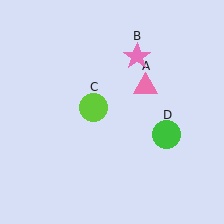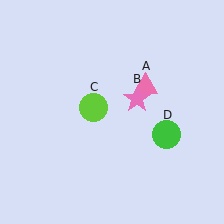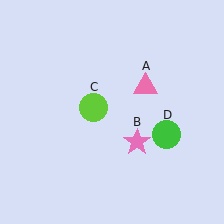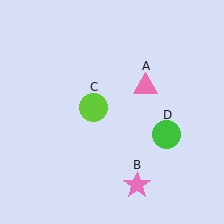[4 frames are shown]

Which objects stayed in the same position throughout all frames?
Pink triangle (object A) and lime circle (object C) and green circle (object D) remained stationary.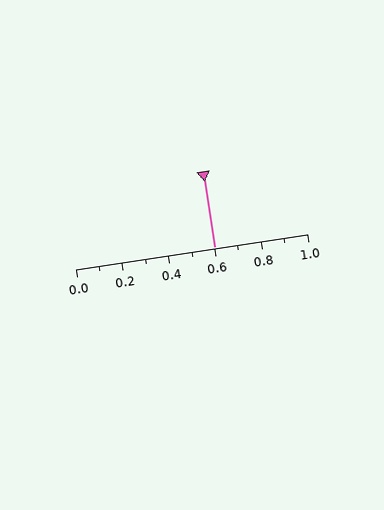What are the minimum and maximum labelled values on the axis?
The axis runs from 0.0 to 1.0.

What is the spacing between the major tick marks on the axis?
The major ticks are spaced 0.2 apart.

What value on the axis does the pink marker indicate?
The marker indicates approximately 0.6.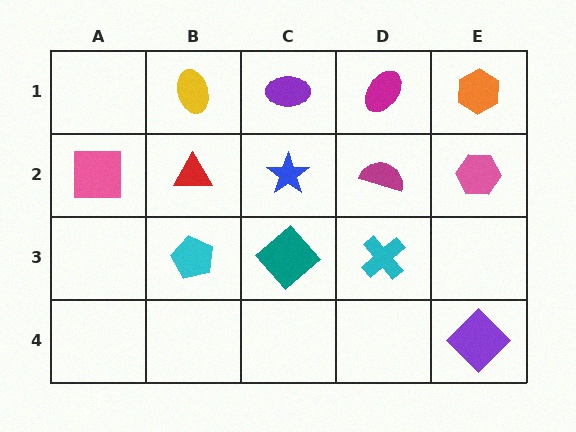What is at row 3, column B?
A cyan pentagon.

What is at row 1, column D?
A magenta ellipse.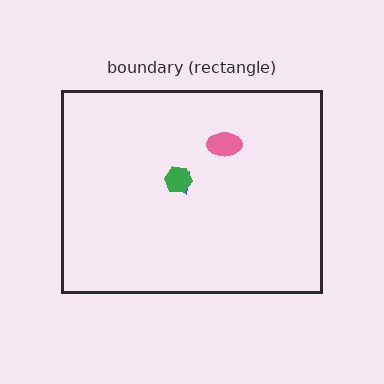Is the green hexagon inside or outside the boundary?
Inside.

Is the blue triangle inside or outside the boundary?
Inside.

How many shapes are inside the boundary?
3 inside, 0 outside.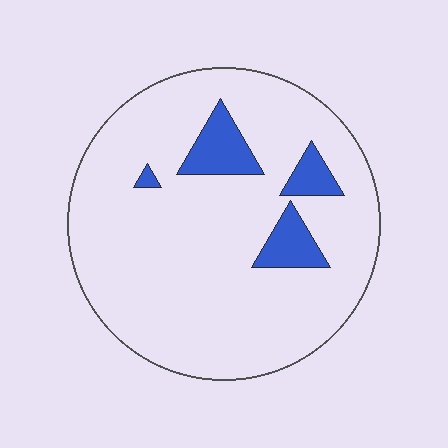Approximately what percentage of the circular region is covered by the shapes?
Approximately 10%.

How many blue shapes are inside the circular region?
4.